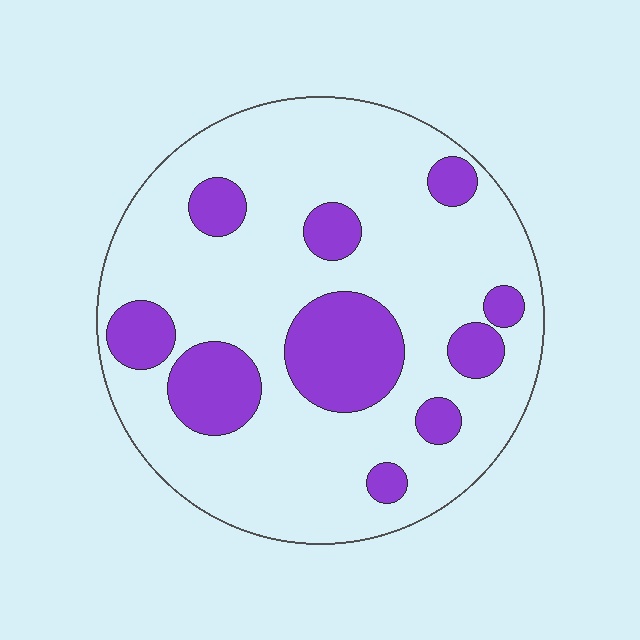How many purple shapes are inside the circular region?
10.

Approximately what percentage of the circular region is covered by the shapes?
Approximately 25%.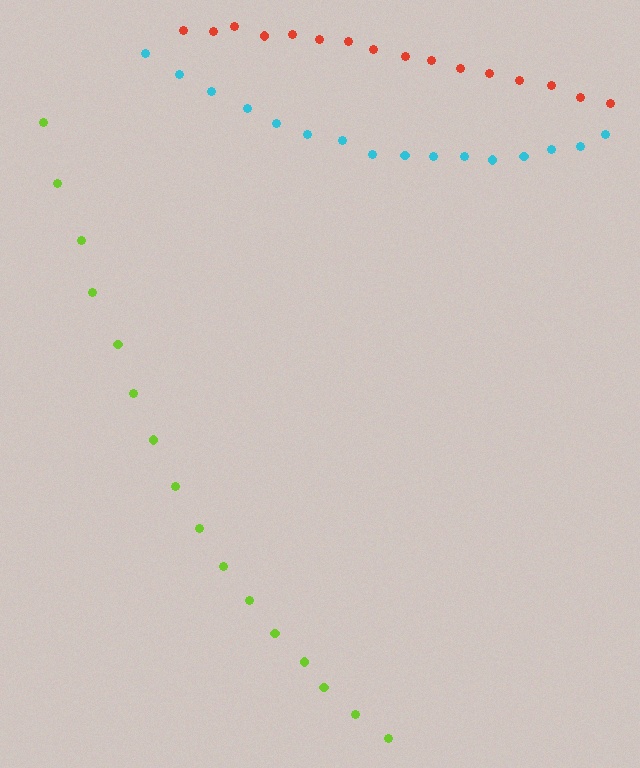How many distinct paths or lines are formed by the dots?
There are 3 distinct paths.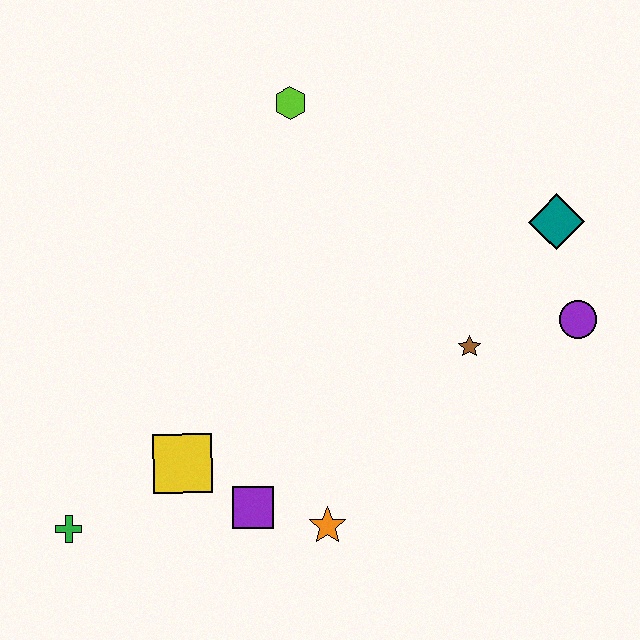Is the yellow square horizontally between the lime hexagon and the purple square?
No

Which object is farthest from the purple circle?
The green cross is farthest from the purple circle.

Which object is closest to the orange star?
The purple square is closest to the orange star.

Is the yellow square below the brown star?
Yes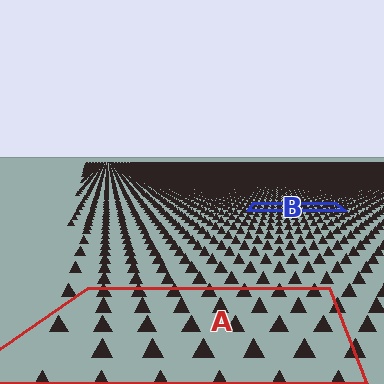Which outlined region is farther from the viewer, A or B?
Region B is farther from the viewer — the texture elements inside it appear smaller and more densely packed.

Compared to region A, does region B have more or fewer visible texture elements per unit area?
Region B has more texture elements per unit area — they are packed more densely because it is farther away.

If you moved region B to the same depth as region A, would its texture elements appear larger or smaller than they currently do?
They would appear larger. At a closer depth, the same texture elements are projected at a bigger on-screen size.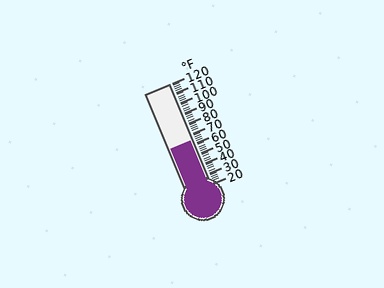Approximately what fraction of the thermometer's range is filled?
The thermometer is filled to approximately 45% of its range.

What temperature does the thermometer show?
The thermometer shows approximately 64°F.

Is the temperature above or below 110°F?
The temperature is below 110°F.